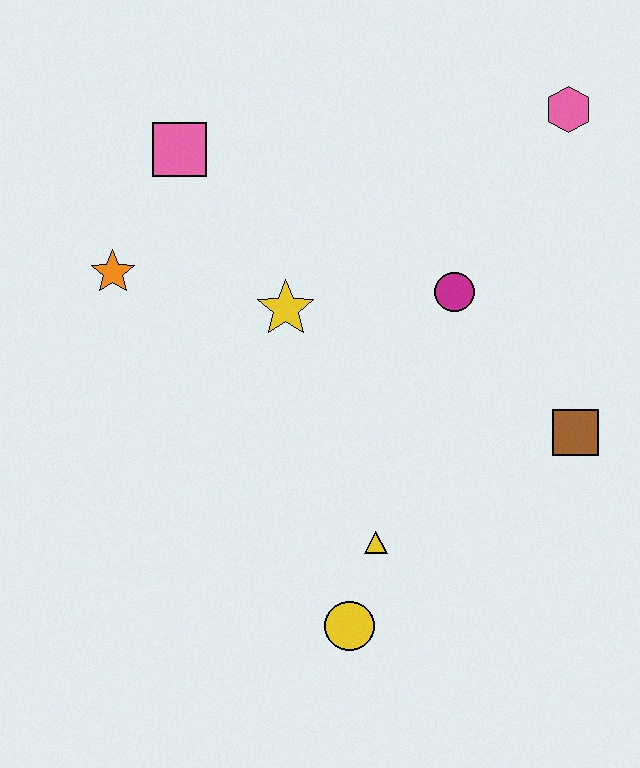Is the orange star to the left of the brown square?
Yes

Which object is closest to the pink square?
The orange star is closest to the pink square.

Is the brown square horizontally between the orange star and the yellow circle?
No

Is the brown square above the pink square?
No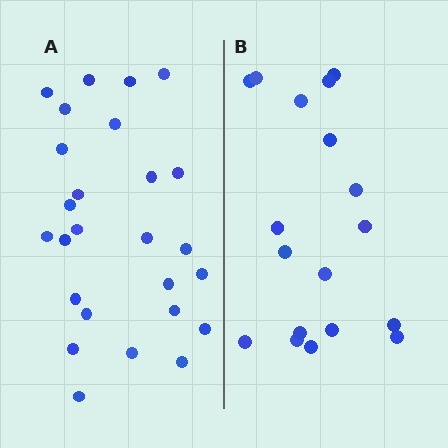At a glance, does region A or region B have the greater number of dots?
Region A (the left region) has more dots.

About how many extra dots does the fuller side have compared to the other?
Region A has roughly 8 or so more dots than region B.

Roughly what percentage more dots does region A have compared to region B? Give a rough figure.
About 45% more.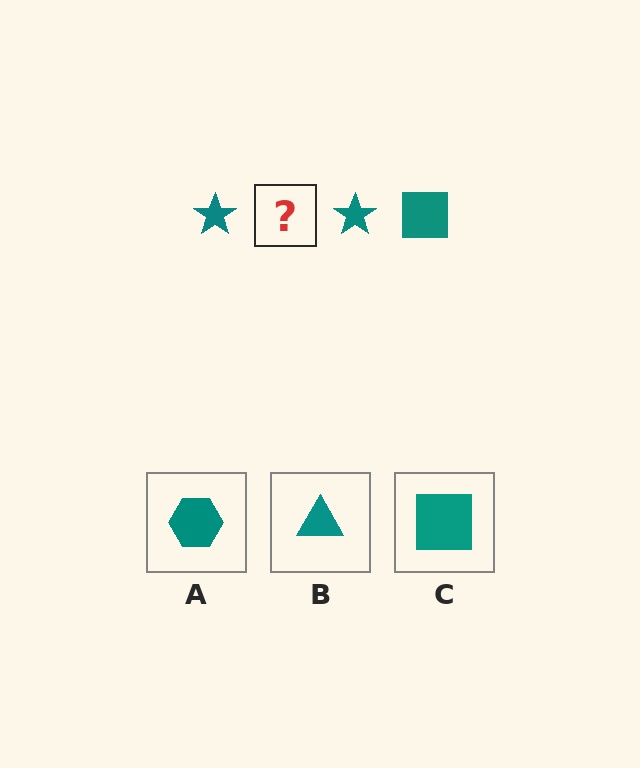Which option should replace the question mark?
Option C.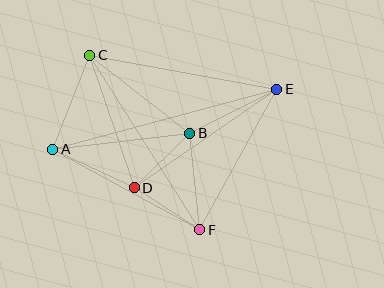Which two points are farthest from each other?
Points A and E are farthest from each other.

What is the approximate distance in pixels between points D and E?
The distance between D and E is approximately 173 pixels.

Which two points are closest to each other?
Points D and F are closest to each other.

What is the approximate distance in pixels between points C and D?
The distance between C and D is approximately 140 pixels.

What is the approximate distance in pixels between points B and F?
The distance between B and F is approximately 97 pixels.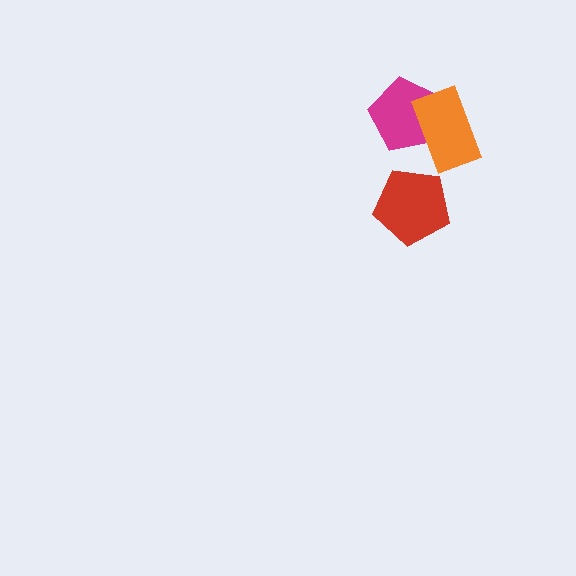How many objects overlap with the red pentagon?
0 objects overlap with the red pentagon.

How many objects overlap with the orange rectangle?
1 object overlaps with the orange rectangle.